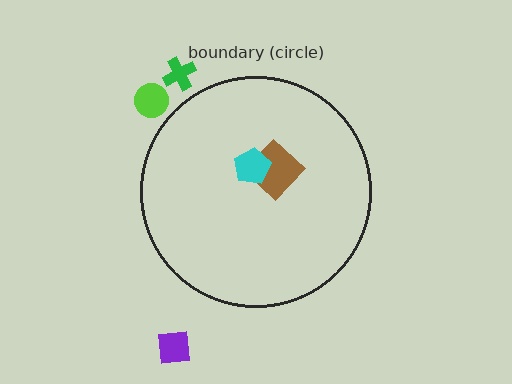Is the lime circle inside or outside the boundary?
Outside.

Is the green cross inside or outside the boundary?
Outside.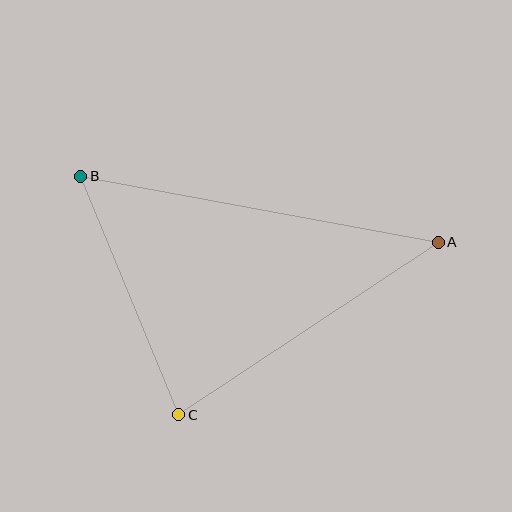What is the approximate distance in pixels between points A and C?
The distance between A and C is approximately 312 pixels.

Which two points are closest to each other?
Points B and C are closest to each other.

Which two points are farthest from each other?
Points A and B are farthest from each other.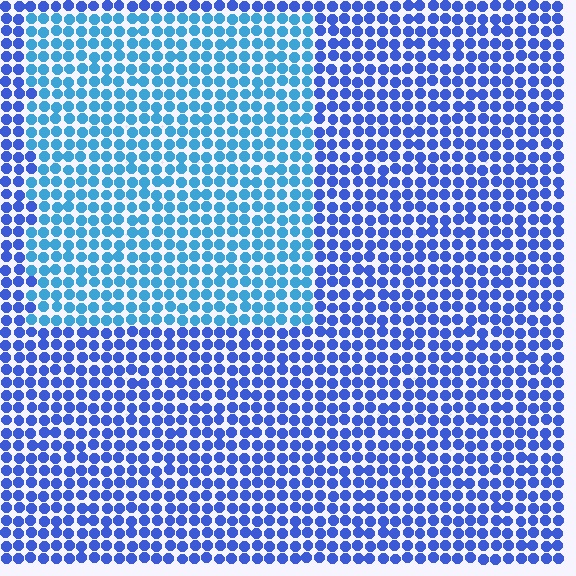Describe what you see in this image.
The image is filled with small blue elements in a uniform arrangement. A rectangle-shaped region is visible where the elements are tinted to a slightly different hue, forming a subtle color boundary.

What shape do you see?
I see a rectangle.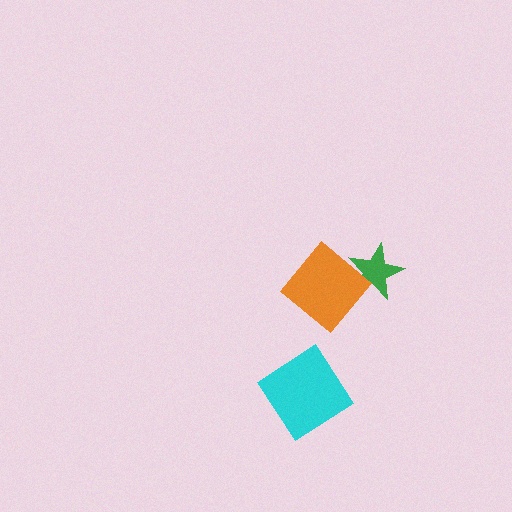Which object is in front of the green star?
The orange diamond is in front of the green star.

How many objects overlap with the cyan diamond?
0 objects overlap with the cyan diamond.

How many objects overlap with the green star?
1 object overlaps with the green star.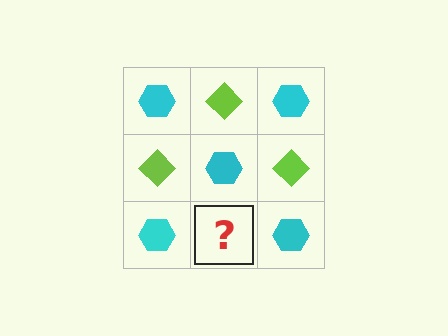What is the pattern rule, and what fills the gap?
The rule is that it alternates cyan hexagon and lime diamond in a checkerboard pattern. The gap should be filled with a lime diamond.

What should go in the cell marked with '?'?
The missing cell should contain a lime diamond.